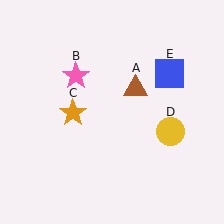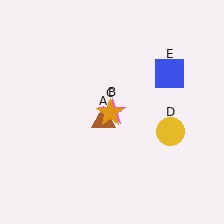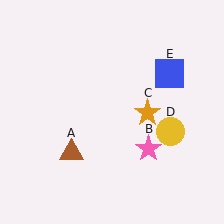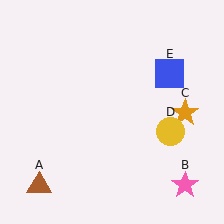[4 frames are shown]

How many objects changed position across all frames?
3 objects changed position: brown triangle (object A), pink star (object B), orange star (object C).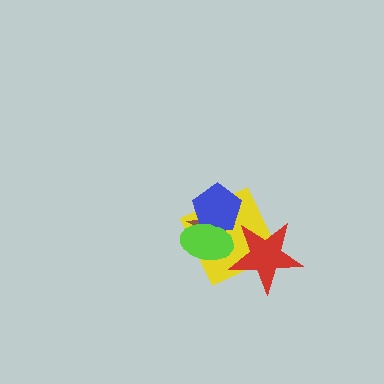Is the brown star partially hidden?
Yes, it is partially covered by another shape.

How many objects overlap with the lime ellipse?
3 objects overlap with the lime ellipse.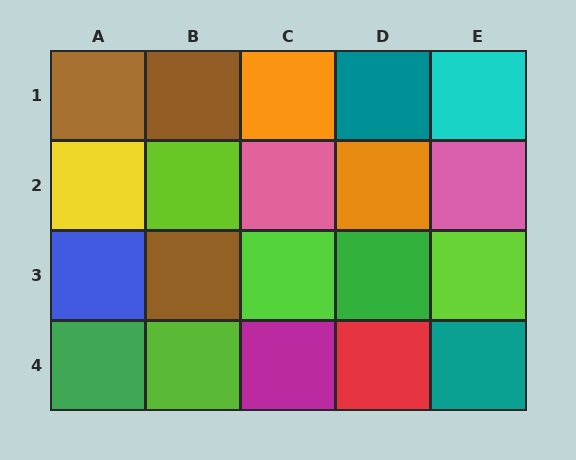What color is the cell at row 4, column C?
Magenta.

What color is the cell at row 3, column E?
Lime.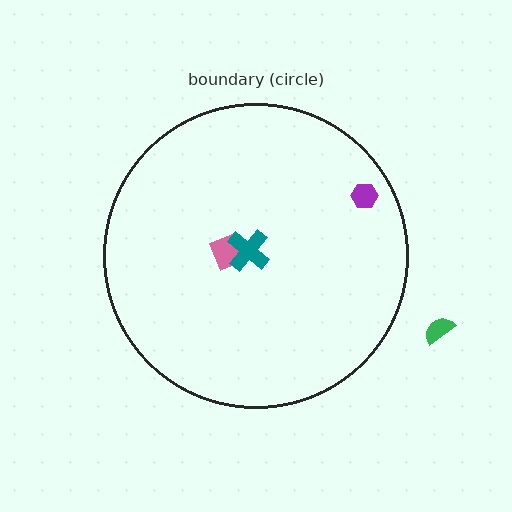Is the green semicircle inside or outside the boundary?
Outside.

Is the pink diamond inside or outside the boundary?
Inside.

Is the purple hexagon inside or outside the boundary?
Inside.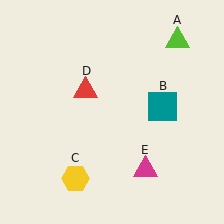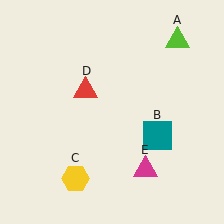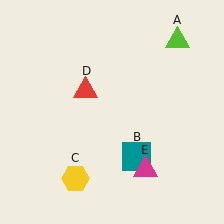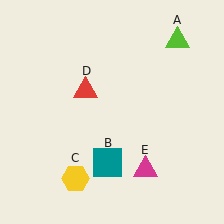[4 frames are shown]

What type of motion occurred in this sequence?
The teal square (object B) rotated clockwise around the center of the scene.